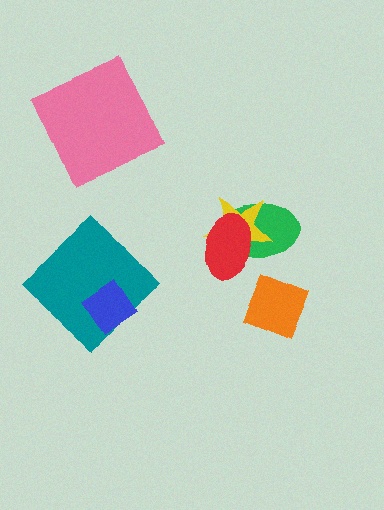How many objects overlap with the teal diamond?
1 object overlaps with the teal diamond.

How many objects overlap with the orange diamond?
0 objects overlap with the orange diamond.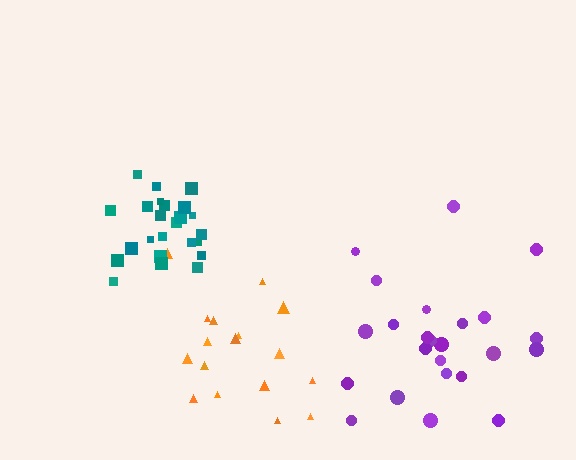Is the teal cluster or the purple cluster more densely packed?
Teal.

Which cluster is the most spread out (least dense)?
Purple.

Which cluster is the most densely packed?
Teal.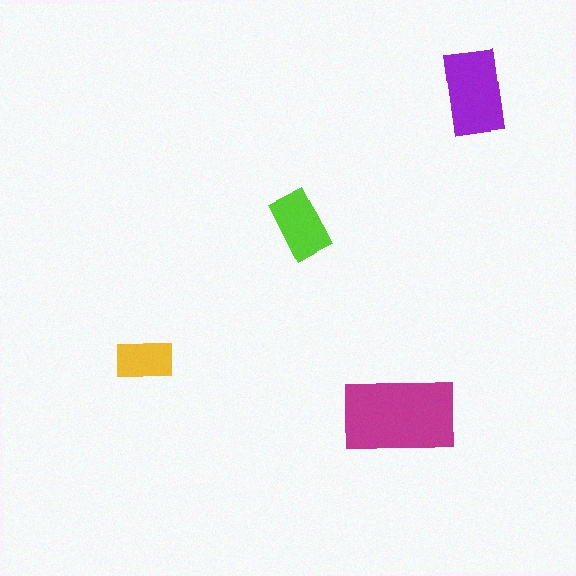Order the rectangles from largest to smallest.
the magenta one, the purple one, the lime one, the yellow one.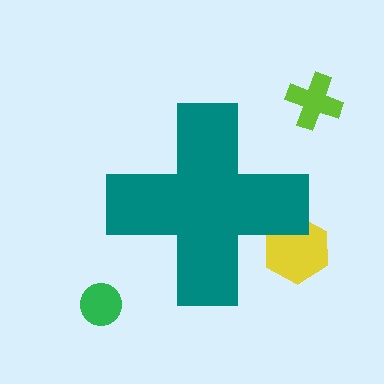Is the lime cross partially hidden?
No, the lime cross is fully visible.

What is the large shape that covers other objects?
A teal cross.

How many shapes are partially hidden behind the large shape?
1 shape is partially hidden.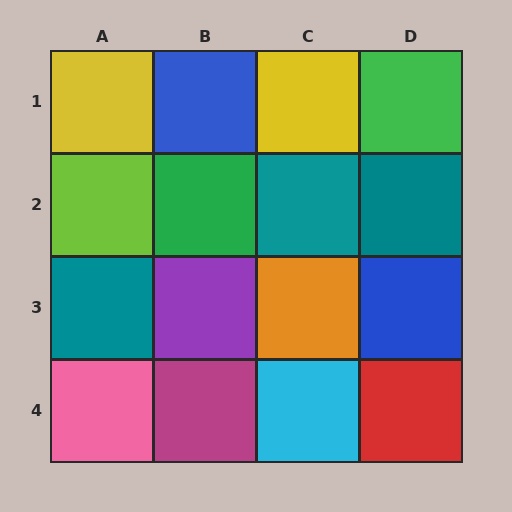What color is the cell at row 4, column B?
Magenta.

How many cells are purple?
1 cell is purple.